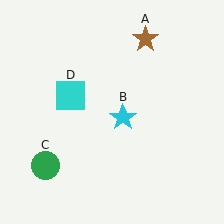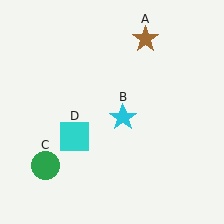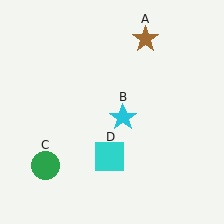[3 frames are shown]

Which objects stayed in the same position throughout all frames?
Brown star (object A) and cyan star (object B) and green circle (object C) remained stationary.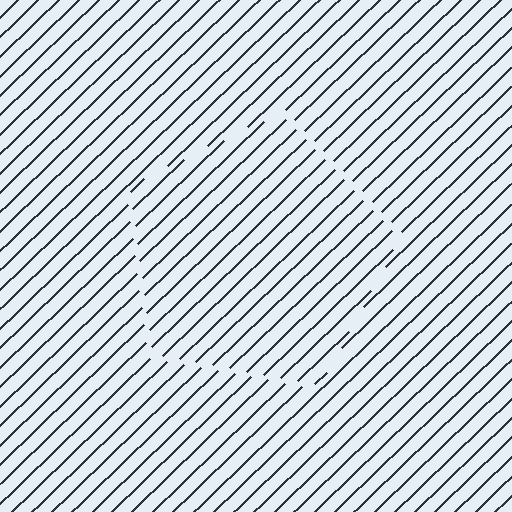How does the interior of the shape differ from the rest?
The interior of the shape contains the same grating, shifted by half a period — the contour is defined by the phase discontinuity where line-ends from the inner and outer gratings abut.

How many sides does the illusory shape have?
5 sides — the line-ends trace a pentagon.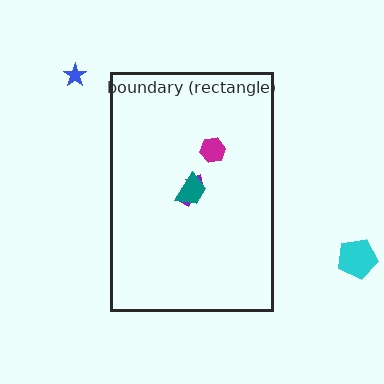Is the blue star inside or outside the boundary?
Outside.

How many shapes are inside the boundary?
3 inside, 2 outside.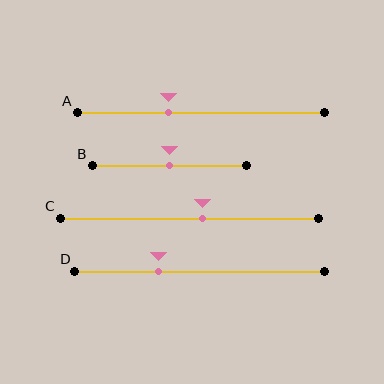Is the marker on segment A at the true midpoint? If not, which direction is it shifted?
No, the marker on segment A is shifted to the left by about 13% of the segment length.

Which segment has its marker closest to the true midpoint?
Segment B has its marker closest to the true midpoint.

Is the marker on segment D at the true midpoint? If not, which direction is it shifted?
No, the marker on segment D is shifted to the left by about 16% of the segment length.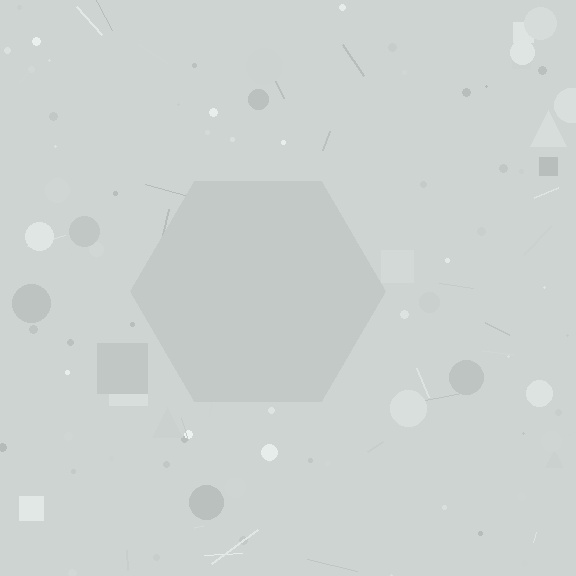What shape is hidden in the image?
A hexagon is hidden in the image.